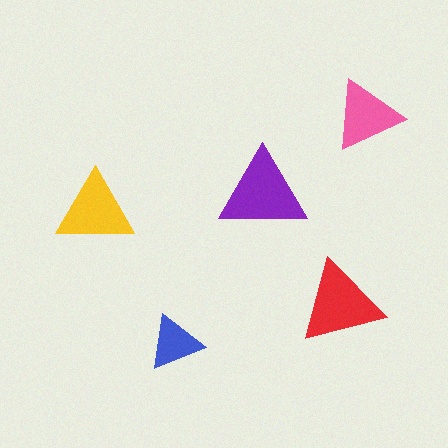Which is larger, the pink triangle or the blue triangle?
The pink one.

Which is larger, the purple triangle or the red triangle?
The purple one.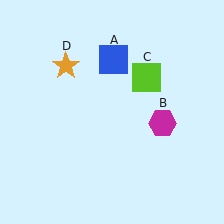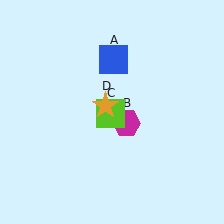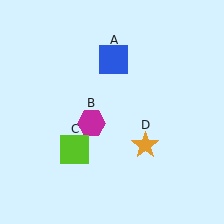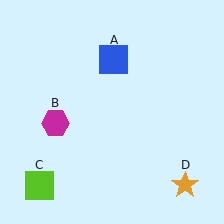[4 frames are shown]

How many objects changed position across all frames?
3 objects changed position: magenta hexagon (object B), lime square (object C), orange star (object D).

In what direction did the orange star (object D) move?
The orange star (object D) moved down and to the right.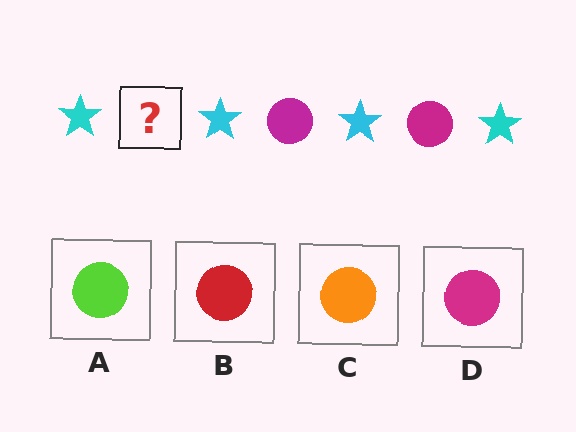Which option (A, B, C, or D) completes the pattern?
D.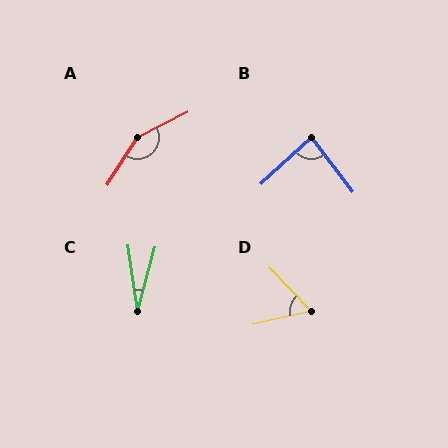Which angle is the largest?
A, at approximately 150 degrees.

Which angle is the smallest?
C, at approximately 23 degrees.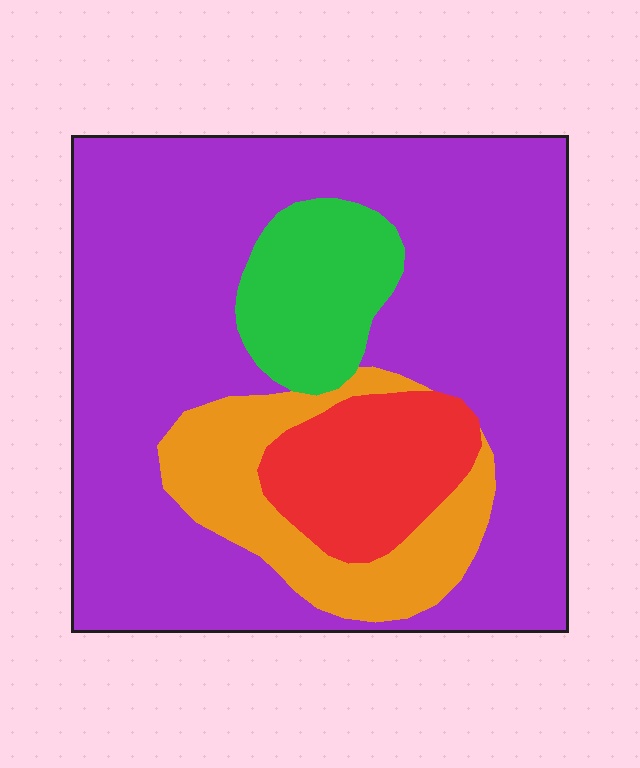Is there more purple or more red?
Purple.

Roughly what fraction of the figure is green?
Green covers roughly 10% of the figure.